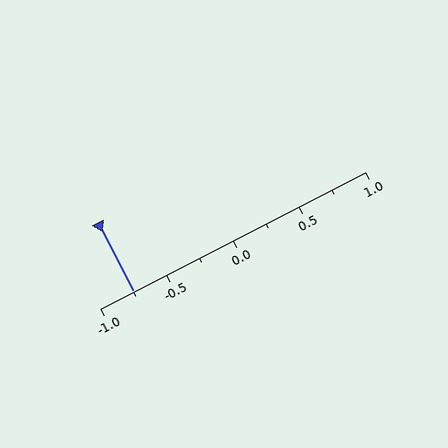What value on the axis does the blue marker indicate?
The marker indicates approximately -0.75.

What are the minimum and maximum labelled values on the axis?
The axis runs from -1.0 to 1.0.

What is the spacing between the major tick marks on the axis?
The major ticks are spaced 0.5 apart.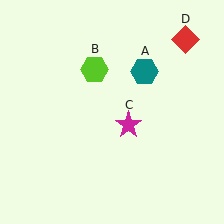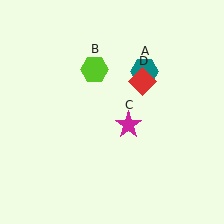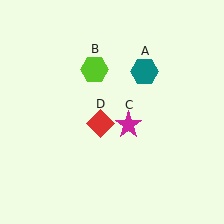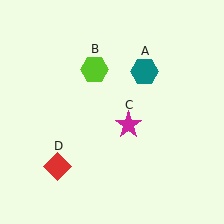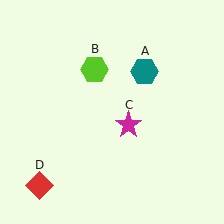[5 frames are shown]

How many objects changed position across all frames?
1 object changed position: red diamond (object D).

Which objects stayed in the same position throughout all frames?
Teal hexagon (object A) and lime hexagon (object B) and magenta star (object C) remained stationary.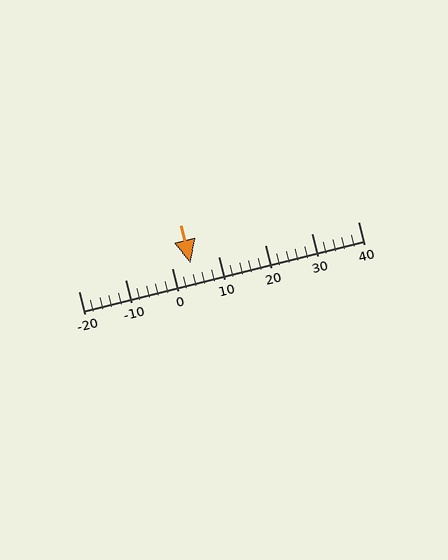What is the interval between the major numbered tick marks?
The major tick marks are spaced 10 units apart.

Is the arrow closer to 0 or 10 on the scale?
The arrow is closer to 0.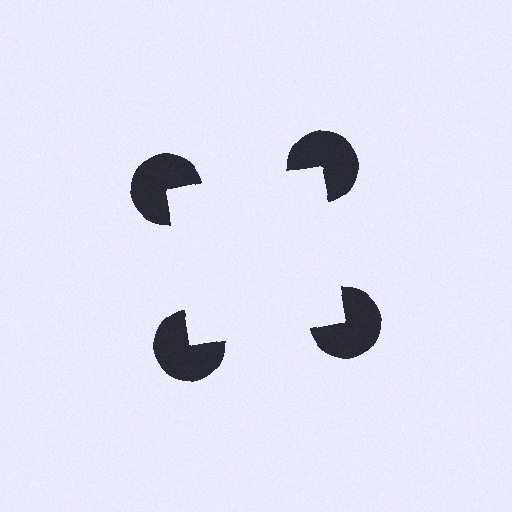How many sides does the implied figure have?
4 sides.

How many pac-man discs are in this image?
There are 4 — one at each vertex of the illusory square.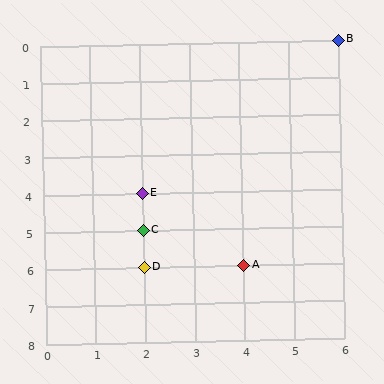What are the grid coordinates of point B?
Point B is at grid coordinates (6, 0).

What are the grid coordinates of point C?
Point C is at grid coordinates (2, 5).